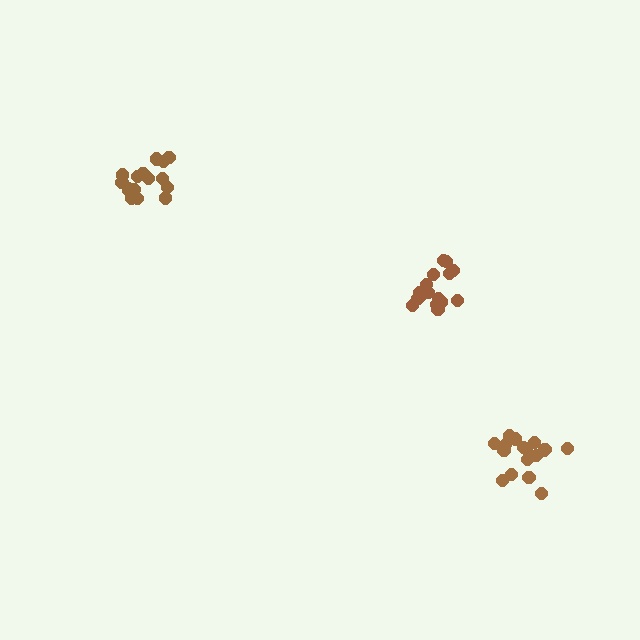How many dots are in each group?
Group 1: 16 dots, Group 2: 17 dots, Group 3: 16 dots (49 total).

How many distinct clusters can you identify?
There are 3 distinct clusters.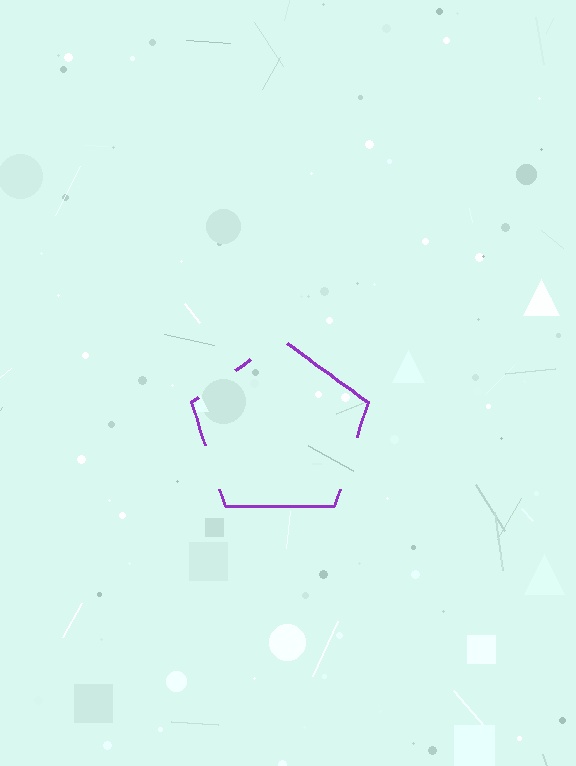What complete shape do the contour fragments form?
The contour fragments form a pentagon.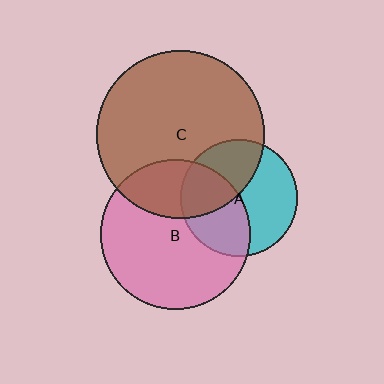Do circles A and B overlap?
Yes.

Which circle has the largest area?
Circle C (brown).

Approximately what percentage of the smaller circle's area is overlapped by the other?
Approximately 45%.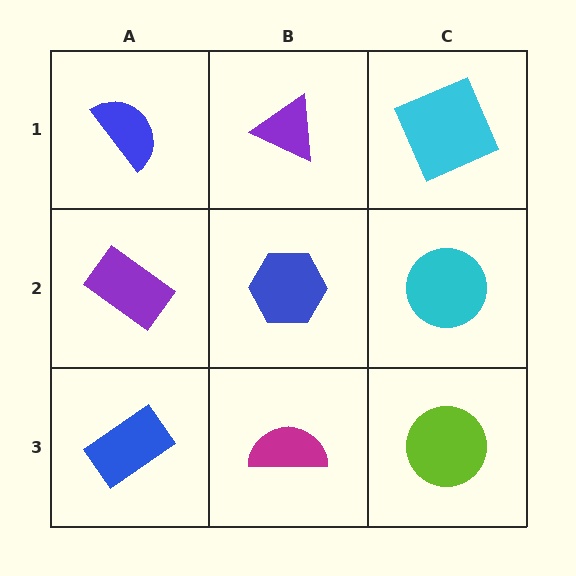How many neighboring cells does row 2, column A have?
3.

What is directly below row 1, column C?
A cyan circle.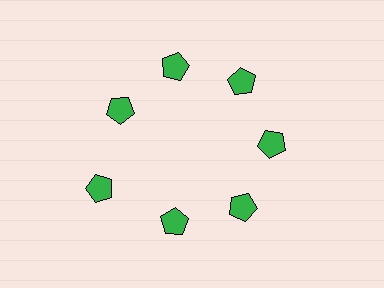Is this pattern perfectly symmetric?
No. The 7 green pentagons are arranged in a ring, but one element near the 8 o'clock position is pushed outward from the center, breaking the 7-fold rotational symmetry.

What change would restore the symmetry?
The symmetry would be restored by moving it inward, back onto the ring so that all 7 pentagons sit at equal angles and equal distance from the center.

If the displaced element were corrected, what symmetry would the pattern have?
It would have 7-fold rotational symmetry — the pattern would map onto itself every 51 degrees.